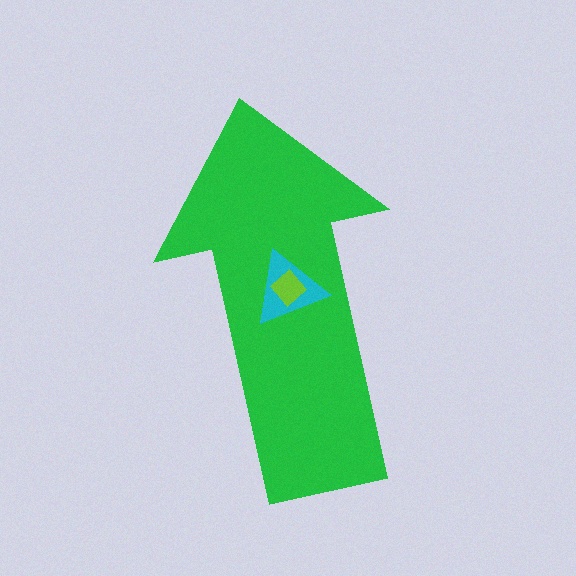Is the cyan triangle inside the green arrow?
Yes.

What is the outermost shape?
The green arrow.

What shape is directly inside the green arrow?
The cyan triangle.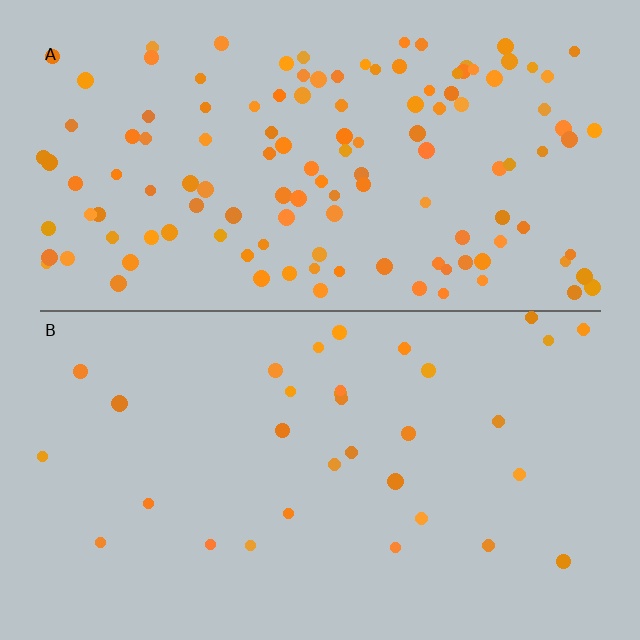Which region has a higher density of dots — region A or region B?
A (the top).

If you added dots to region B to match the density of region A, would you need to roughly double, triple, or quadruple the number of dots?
Approximately quadruple.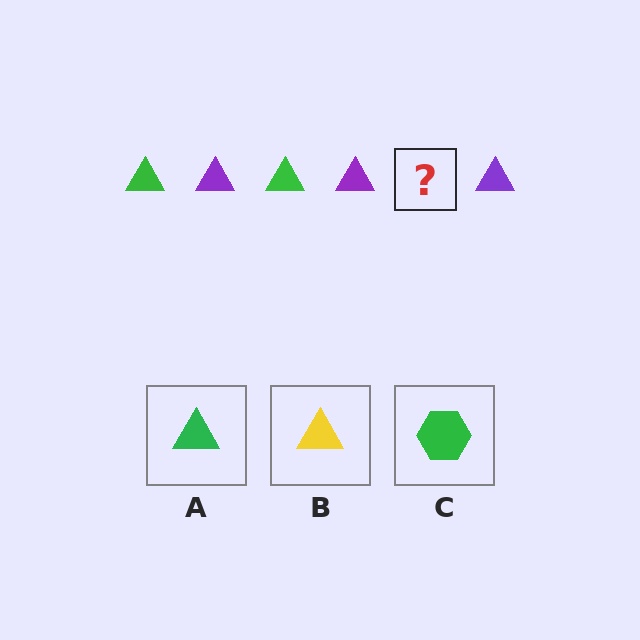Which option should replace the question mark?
Option A.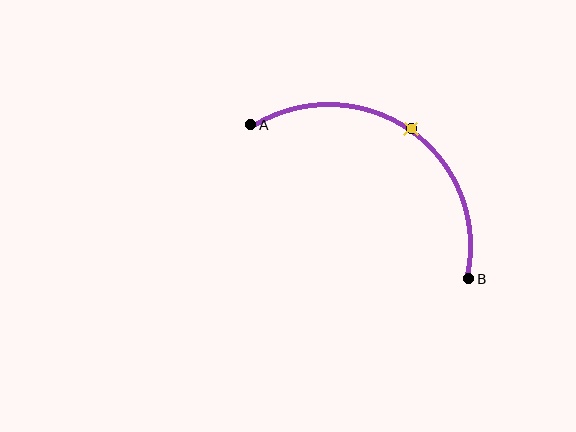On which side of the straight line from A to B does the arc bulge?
The arc bulges above and to the right of the straight line connecting A and B.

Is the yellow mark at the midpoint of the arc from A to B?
Yes. The yellow mark lies on the arc at equal arc-length from both A and B — it is the arc midpoint.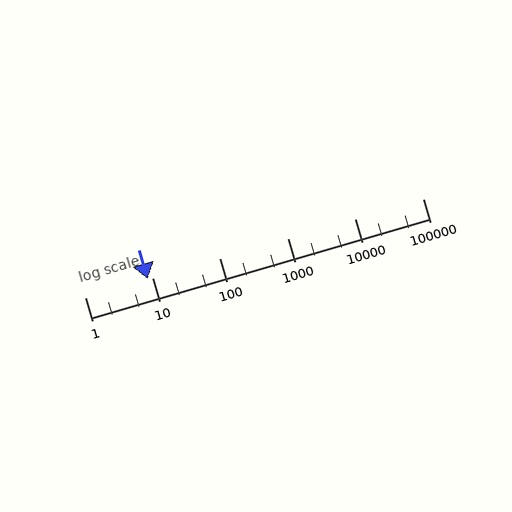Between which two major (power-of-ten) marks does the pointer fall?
The pointer is between 1 and 10.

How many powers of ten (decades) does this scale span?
The scale spans 5 decades, from 1 to 100000.